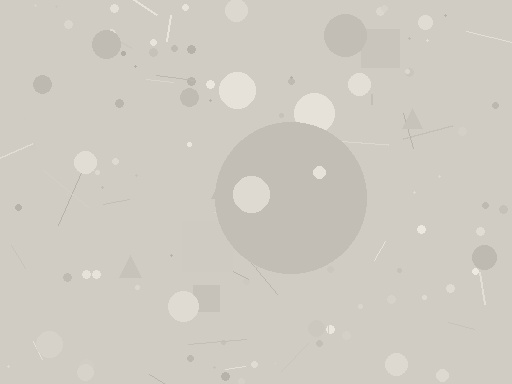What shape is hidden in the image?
A circle is hidden in the image.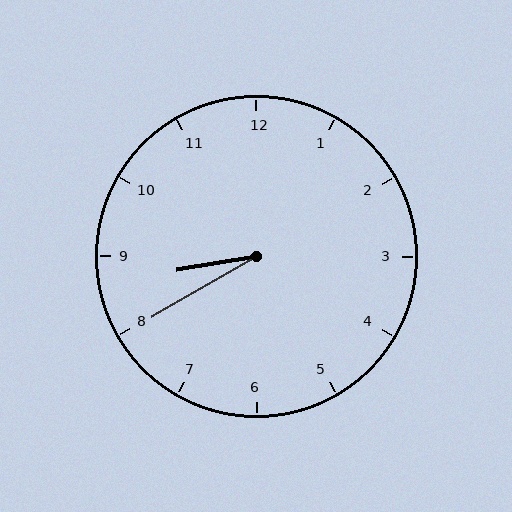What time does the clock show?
8:40.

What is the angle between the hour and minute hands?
Approximately 20 degrees.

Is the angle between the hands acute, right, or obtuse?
It is acute.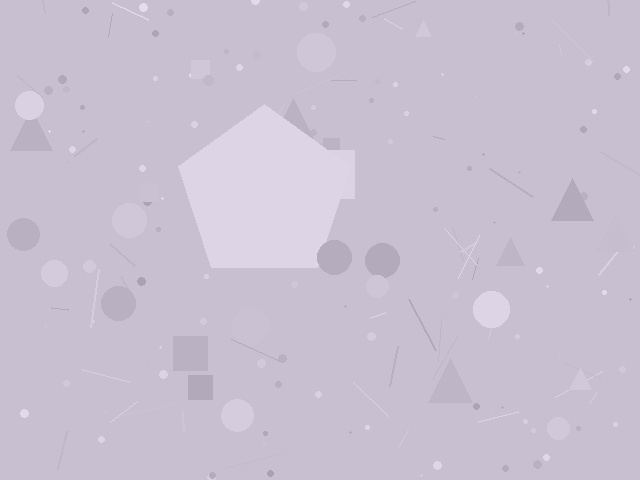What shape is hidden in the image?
A pentagon is hidden in the image.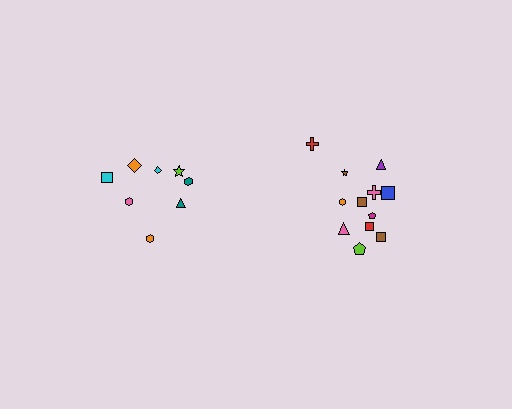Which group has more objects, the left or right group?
The right group.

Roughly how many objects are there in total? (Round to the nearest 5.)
Roughly 20 objects in total.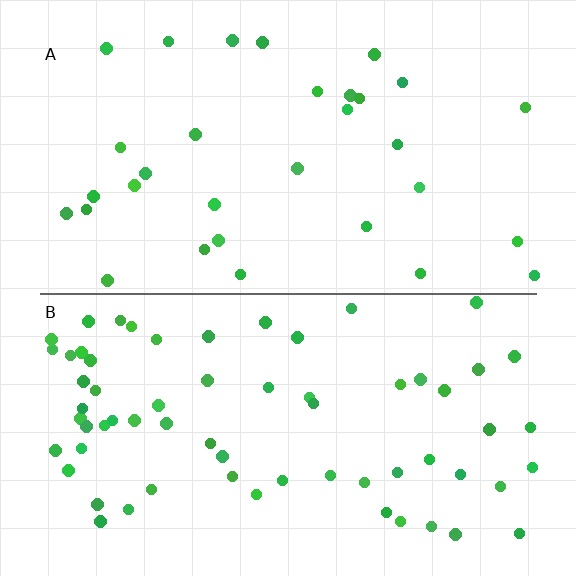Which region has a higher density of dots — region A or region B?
B (the bottom).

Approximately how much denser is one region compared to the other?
Approximately 2.1× — region B over region A.